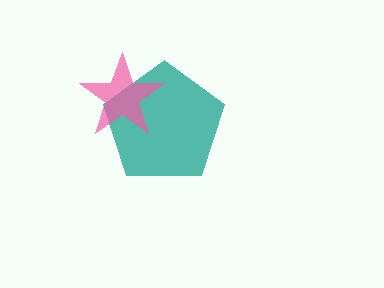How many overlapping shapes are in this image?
There are 2 overlapping shapes in the image.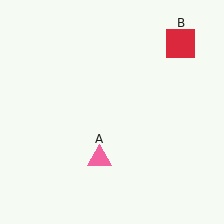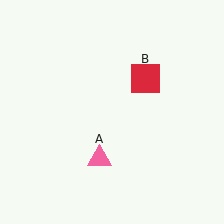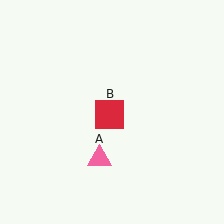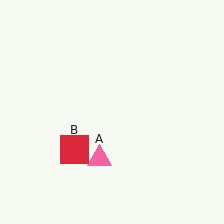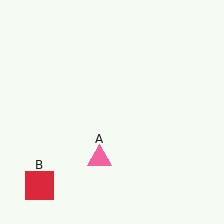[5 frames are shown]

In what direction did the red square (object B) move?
The red square (object B) moved down and to the left.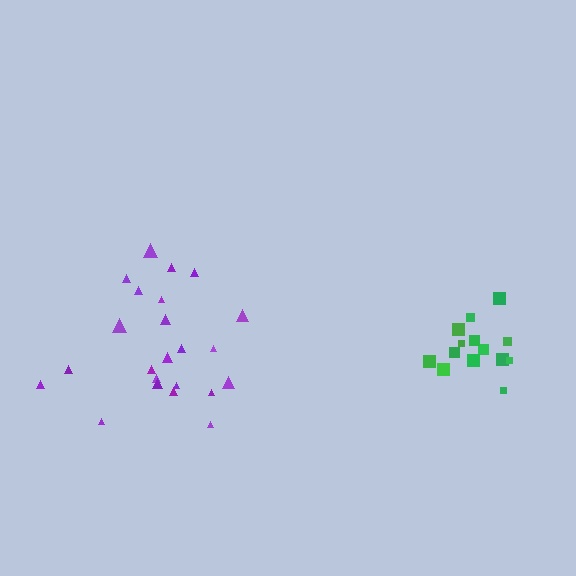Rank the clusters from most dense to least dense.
green, purple.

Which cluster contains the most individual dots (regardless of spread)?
Purple (23).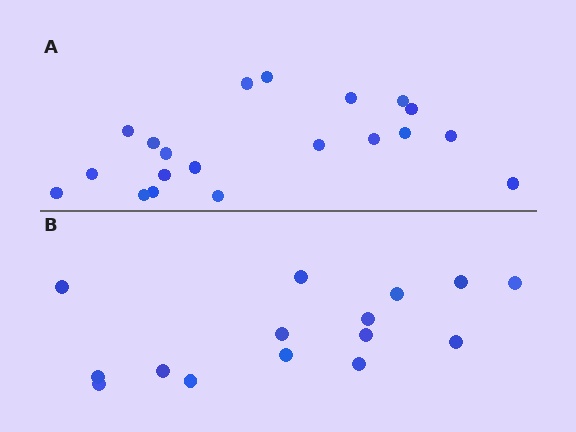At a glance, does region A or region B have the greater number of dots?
Region A (the top region) has more dots.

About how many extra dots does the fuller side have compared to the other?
Region A has about 5 more dots than region B.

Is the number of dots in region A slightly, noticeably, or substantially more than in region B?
Region A has noticeably more, but not dramatically so. The ratio is roughly 1.3 to 1.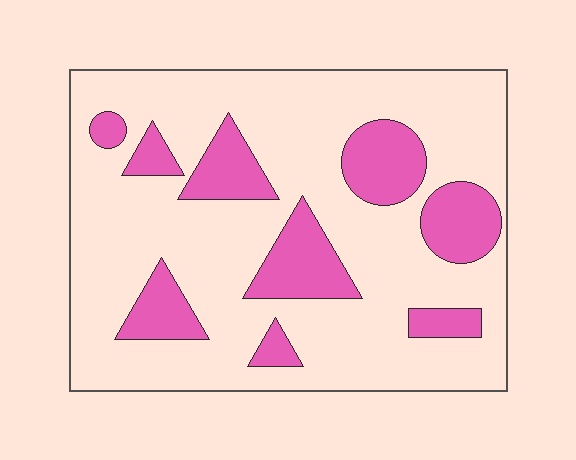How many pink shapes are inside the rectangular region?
9.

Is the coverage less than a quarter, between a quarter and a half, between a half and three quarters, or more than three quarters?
Less than a quarter.